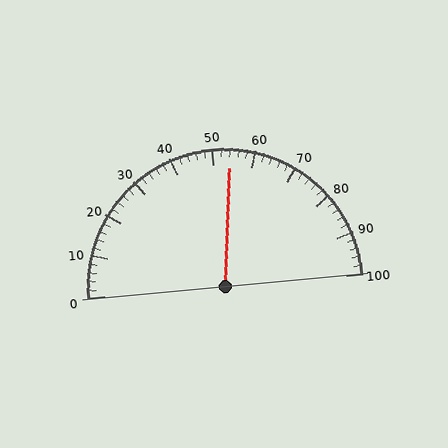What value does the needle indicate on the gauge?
The needle indicates approximately 54.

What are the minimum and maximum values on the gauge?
The gauge ranges from 0 to 100.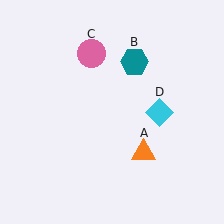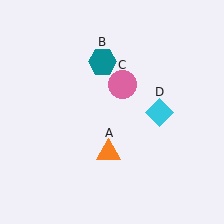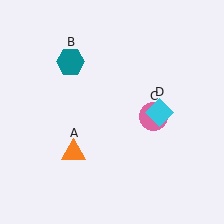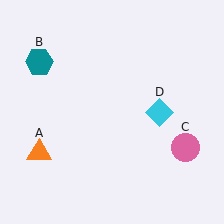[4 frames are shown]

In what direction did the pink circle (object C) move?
The pink circle (object C) moved down and to the right.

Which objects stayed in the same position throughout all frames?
Cyan diamond (object D) remained stationary.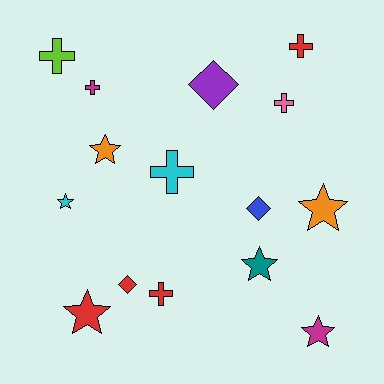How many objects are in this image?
There are 15 objects.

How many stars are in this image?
There are 6 stars.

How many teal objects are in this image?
There is 1 teal object.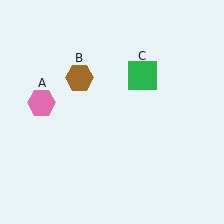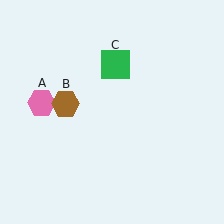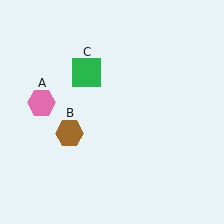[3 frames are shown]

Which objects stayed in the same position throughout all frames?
Pink hexagon (object A) remained stationary.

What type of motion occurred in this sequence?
The brown hexagon (object B), green square (object C) rotated counterclockwise around the center of the scene.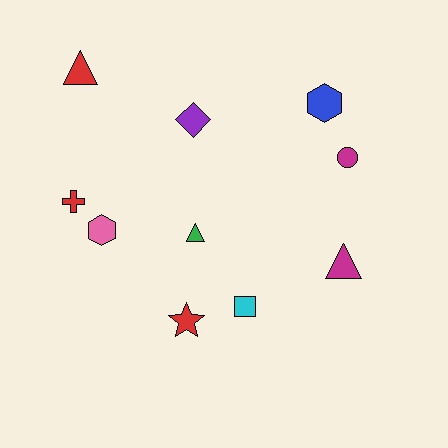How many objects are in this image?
There are 10 objects.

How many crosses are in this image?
There is 1 cross.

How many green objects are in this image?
There is 1 green object.